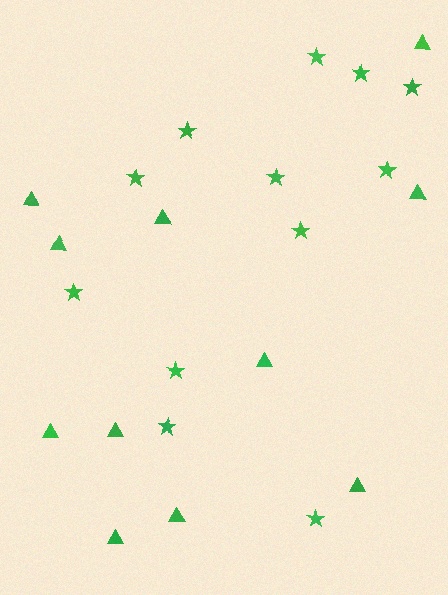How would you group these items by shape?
There are 2 groups: one group of triangles (11) and one group of stars (12).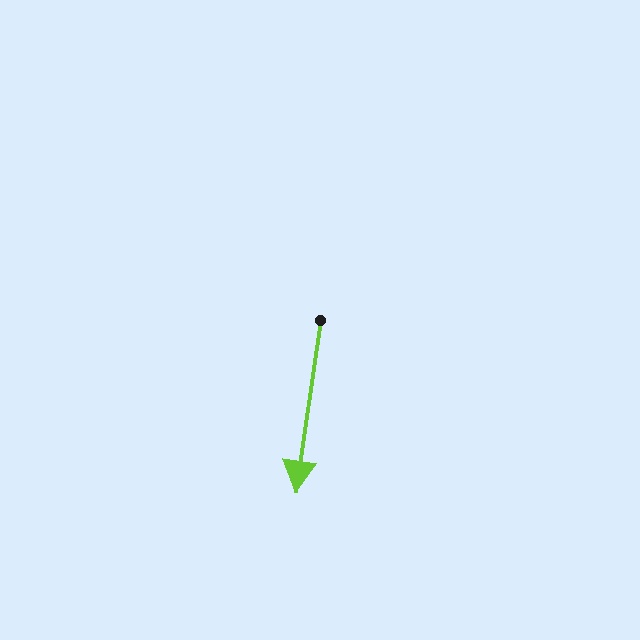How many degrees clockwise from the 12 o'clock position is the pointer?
Approximately 188 degrees.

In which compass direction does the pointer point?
South.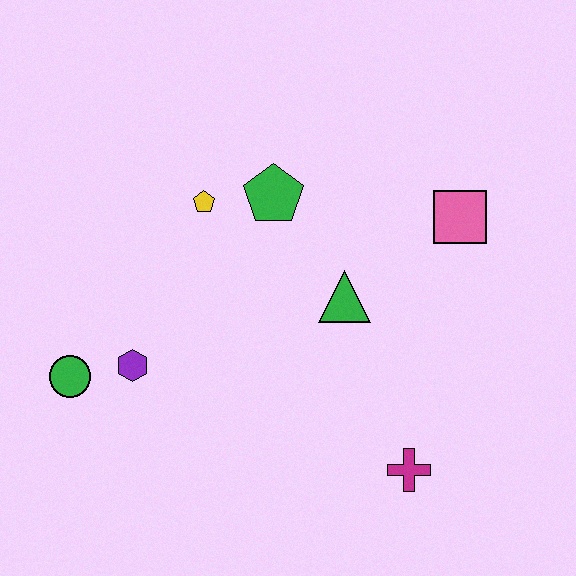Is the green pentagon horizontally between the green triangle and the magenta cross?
No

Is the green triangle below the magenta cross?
No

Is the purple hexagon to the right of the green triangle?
No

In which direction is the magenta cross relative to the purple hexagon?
The magenta cross is to the right of the purple hexagon.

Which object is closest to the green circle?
The purple hexagon is closest to the green circle.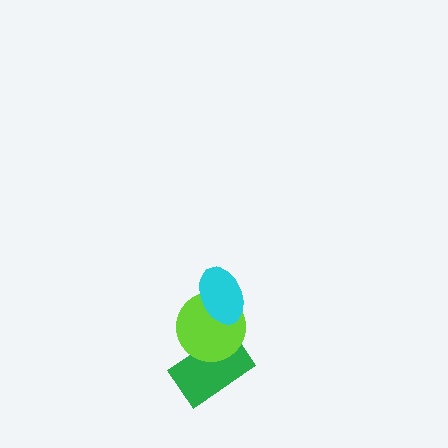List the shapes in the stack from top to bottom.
From top to bottom: the cyan ellipse, the lime circle, the green rectangle.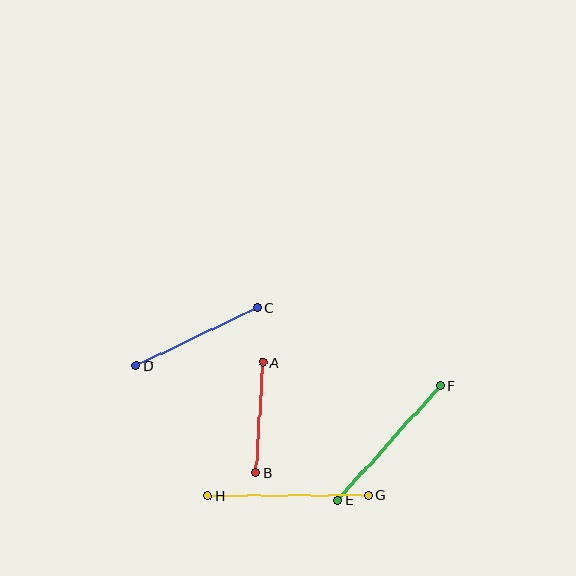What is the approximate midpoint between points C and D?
The midpoint is at approximately (197, 337) pixels.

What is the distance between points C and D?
The distance is approximately 134 pixels.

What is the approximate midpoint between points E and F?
The midpoint is at approximately (389, 443) pixels.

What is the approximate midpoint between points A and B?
The midpoint is at approximately (259, 417) pixels.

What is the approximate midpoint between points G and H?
The midpoint is at approximately (288, 495) pixels.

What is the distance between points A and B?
The distance is approximately 111 pixels.